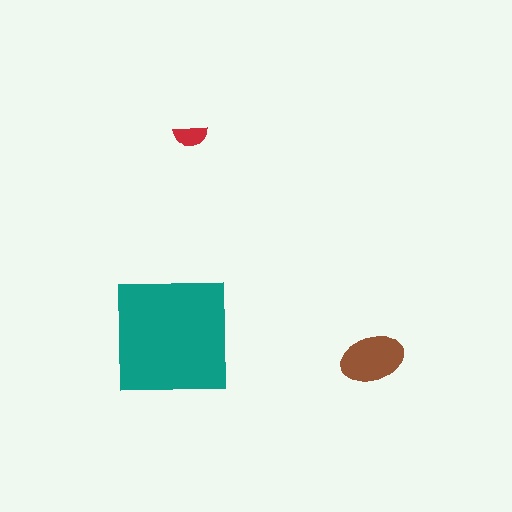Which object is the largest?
The teal square.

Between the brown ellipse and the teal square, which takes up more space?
The teal square.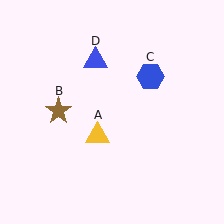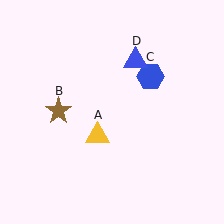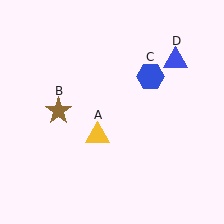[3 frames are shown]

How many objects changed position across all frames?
1 object changed position: blue triangle (object D).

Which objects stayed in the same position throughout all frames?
Yellow triangle (object A) and brown star (object B) and blue hexagon (object C) remained stationary.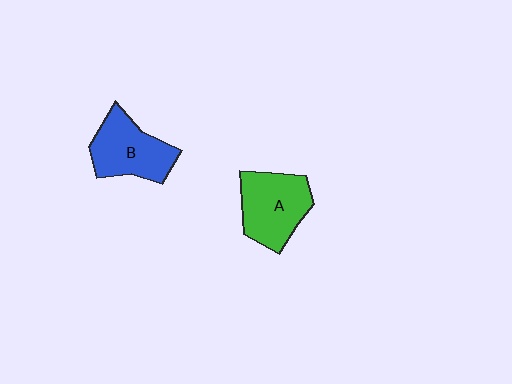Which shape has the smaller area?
Shape B (blue).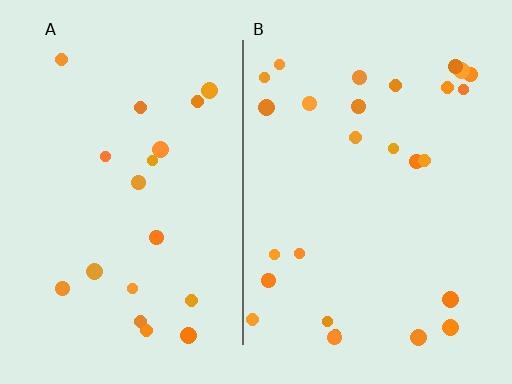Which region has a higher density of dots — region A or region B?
B (the right).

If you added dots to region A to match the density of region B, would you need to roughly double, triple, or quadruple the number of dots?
Approximately double.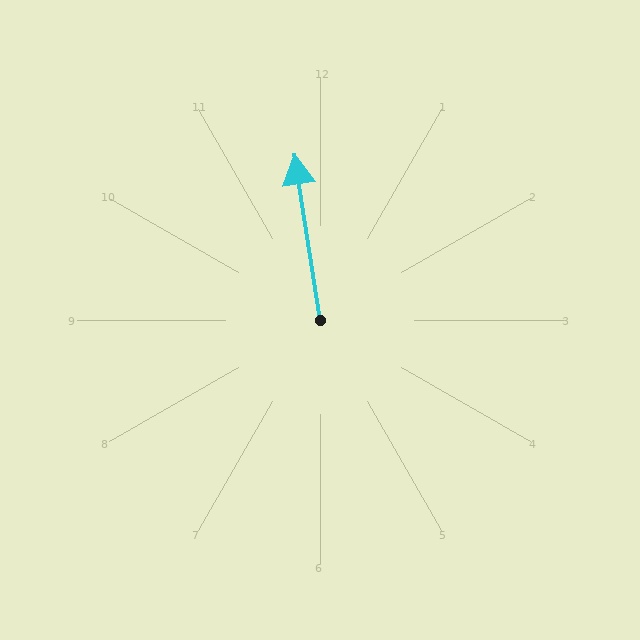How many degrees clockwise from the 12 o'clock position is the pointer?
Approximately 351 degrees.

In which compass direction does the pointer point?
North.